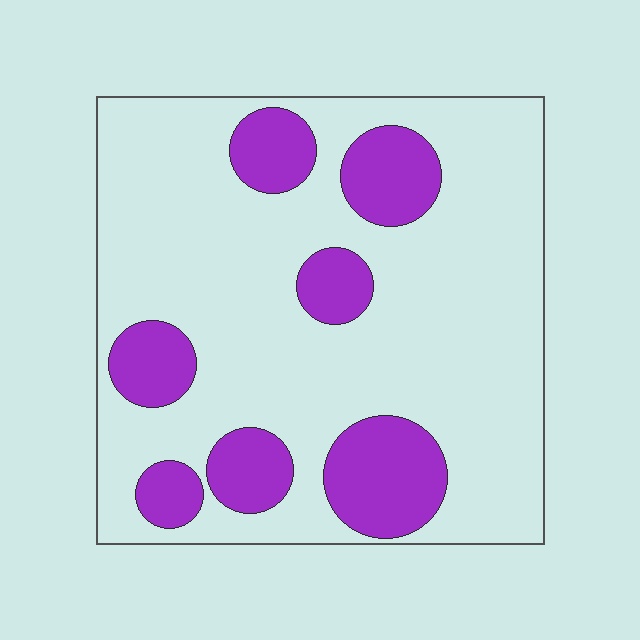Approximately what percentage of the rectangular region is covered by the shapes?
Approximately 25%.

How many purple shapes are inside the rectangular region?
7.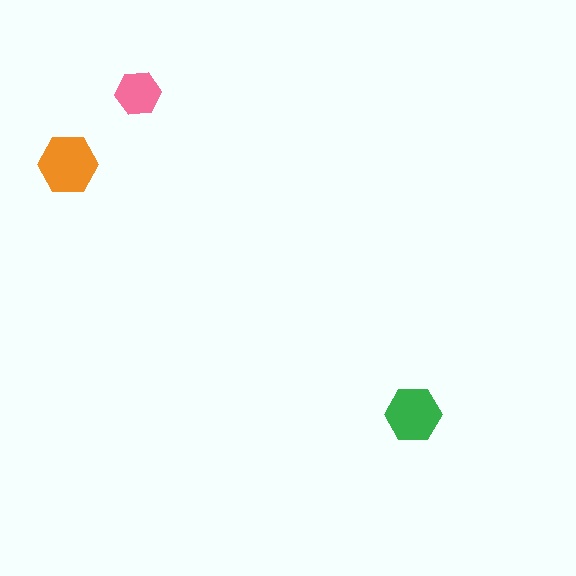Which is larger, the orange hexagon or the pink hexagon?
The orange one.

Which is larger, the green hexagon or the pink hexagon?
The green one.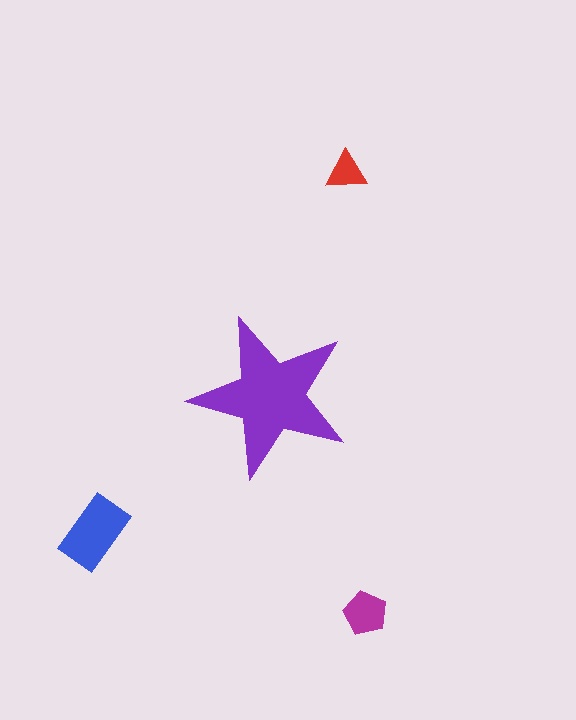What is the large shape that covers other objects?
A purple star.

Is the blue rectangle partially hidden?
No, the blue rectangle is fully visible.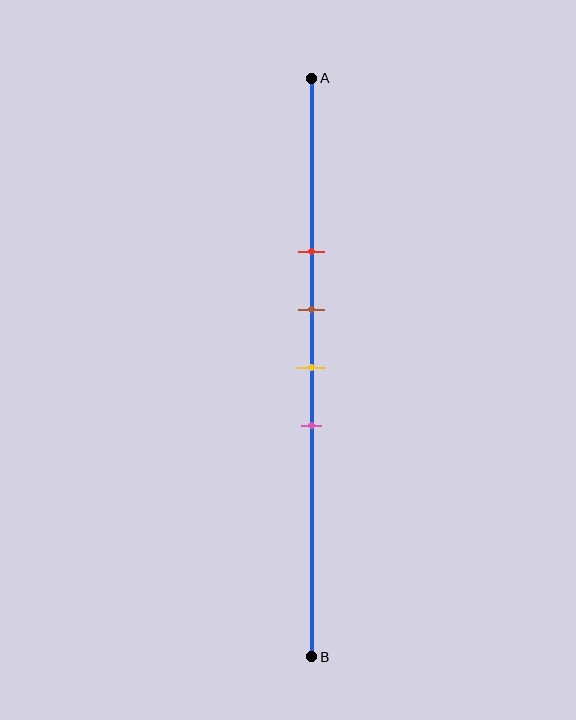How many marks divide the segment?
There are 4 marks dividing the segment.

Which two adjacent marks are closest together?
The brown and yellow marks are the closest adjacent pair.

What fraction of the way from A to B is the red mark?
The red mark is approximately 30% (0.3) of the way from A to B.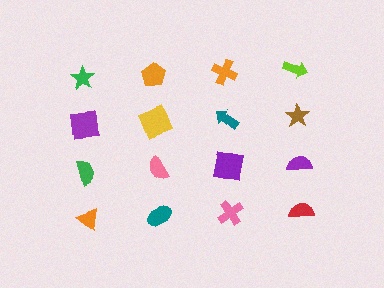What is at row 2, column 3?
A teal arrow.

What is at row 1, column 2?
An orange pentagon.